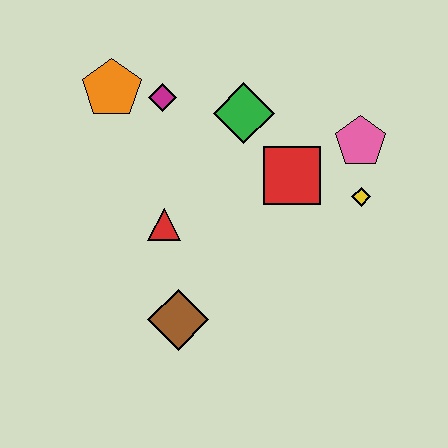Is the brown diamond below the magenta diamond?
Yes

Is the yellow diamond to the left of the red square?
No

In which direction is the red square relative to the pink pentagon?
The red square is to the left of the pink pentagon.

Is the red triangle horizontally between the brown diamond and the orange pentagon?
Yes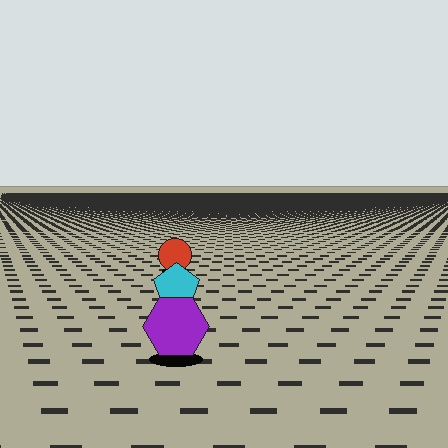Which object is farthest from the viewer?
The red circle is farthest from the viewer. It appears smaller and the ground texture around it is denser.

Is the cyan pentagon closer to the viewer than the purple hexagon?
No. The purple hexagon is closer — you can tell from the texture gradient: the ground texture is coarser near it.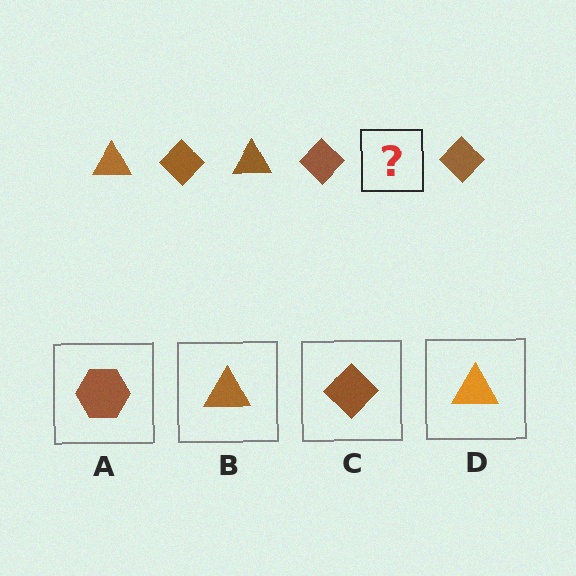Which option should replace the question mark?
Option B.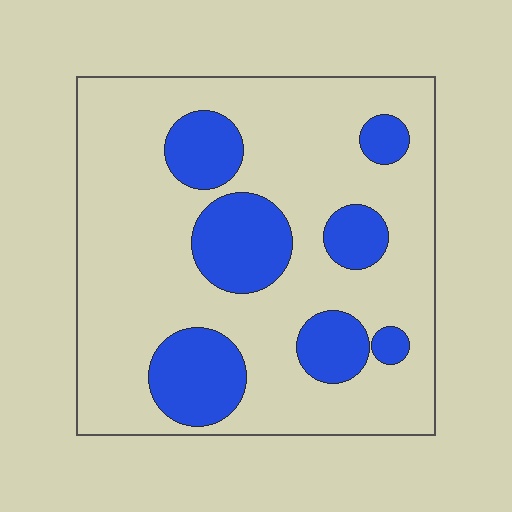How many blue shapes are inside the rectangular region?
7.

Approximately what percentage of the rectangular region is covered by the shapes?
Approximately 25%.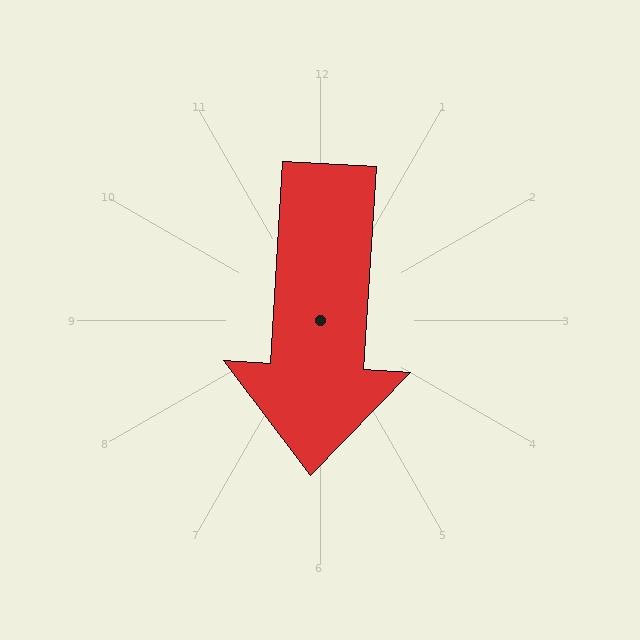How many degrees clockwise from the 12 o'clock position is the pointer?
Approximately 184 degrees.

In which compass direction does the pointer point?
South.